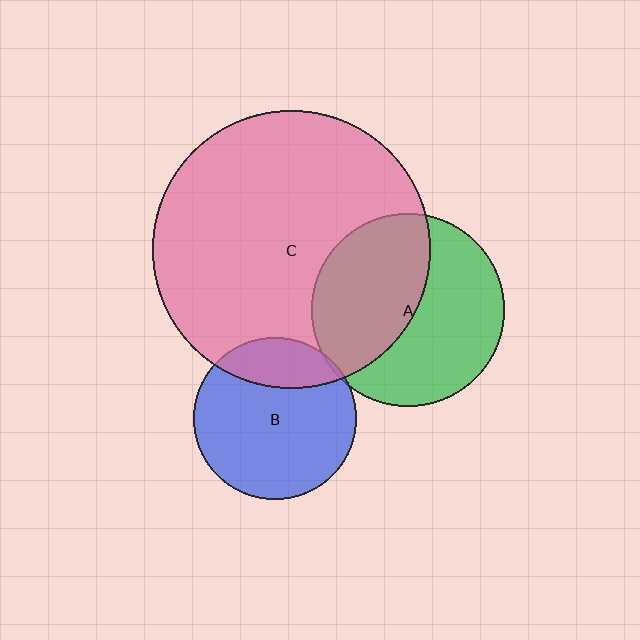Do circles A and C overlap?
Yes.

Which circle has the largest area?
Circle C (pink).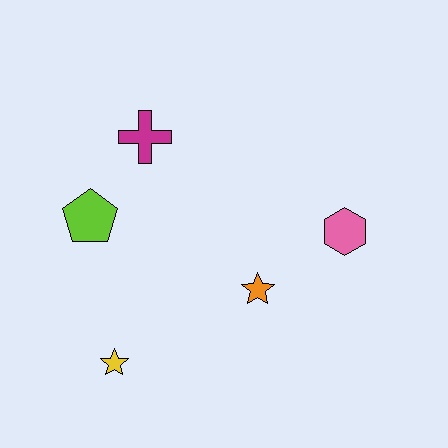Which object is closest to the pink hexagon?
The orange star is closest to the pink hexagon.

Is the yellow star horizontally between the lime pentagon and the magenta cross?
Yes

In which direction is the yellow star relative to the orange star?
The yellow star is to the left of the orange star.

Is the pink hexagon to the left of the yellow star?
No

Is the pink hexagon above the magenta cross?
No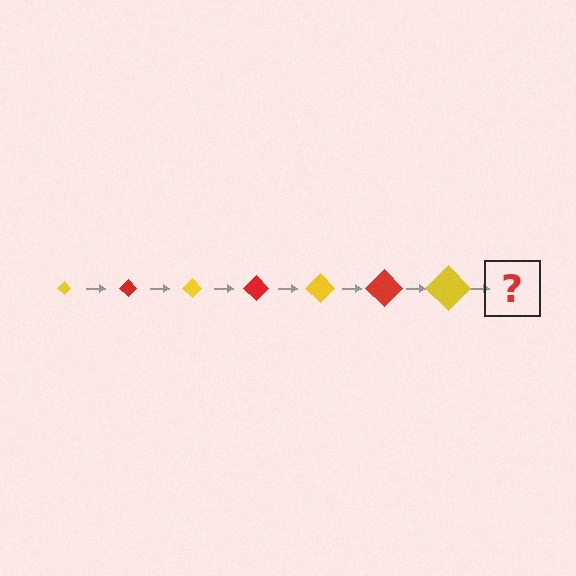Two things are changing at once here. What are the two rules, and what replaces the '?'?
The two rules are that the diamond grows larger each step and the color cycles through yellow and red. The '?' should be a red diamond, larger than the previous one.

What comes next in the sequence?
The next element should be a red diamond, larger than the previous one.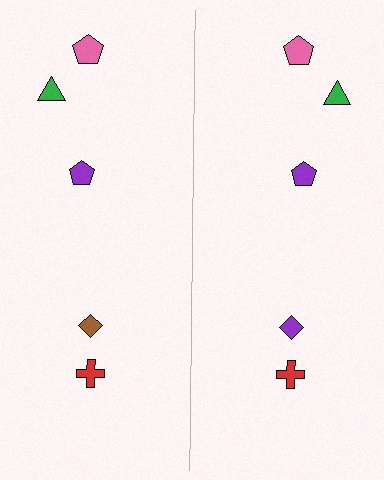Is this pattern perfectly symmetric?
No, the pattern is not perfectly symmetric. The purple diamond on the right side breaks the symmetry — its mirror counterpart is brown.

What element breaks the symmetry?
The purple diamond on the right side breaks the symmetry — its mirror counterpart is brown.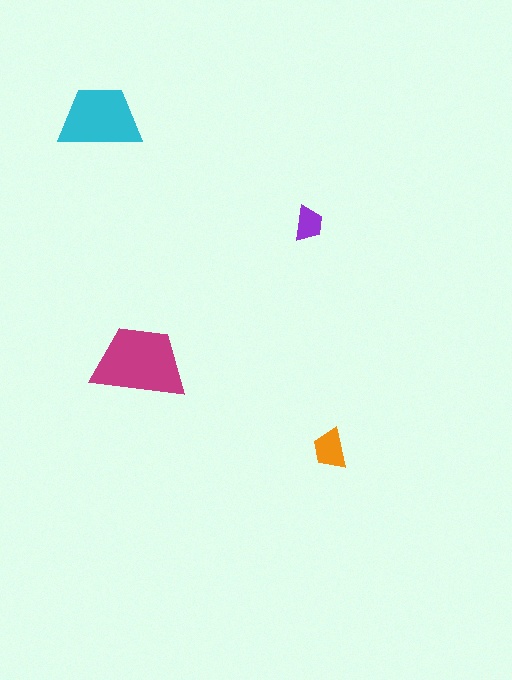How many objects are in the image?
There are 4 objects in the image.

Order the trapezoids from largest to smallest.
the magenta one, the cyan one, the orange one, the purple one.